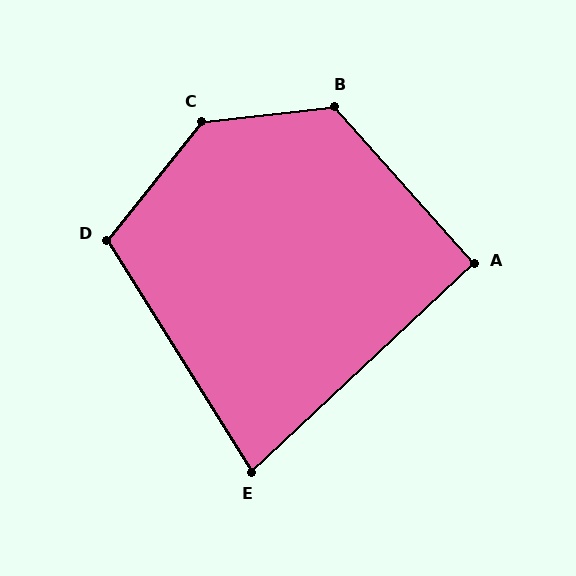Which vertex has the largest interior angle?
C, at approximately 135 degrees.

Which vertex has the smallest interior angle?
E, at approximately 79 degrees.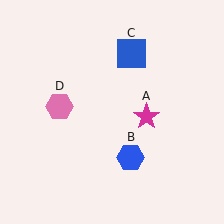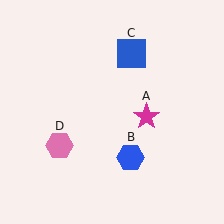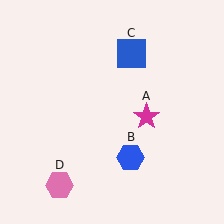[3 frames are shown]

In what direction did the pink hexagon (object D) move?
The pink hexagon (object D) moved down.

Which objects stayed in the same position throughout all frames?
Magenta star (object A) and blue hexagon (object B) and blue square (object C) remained stationary.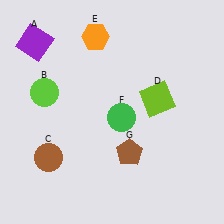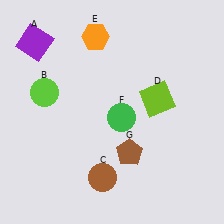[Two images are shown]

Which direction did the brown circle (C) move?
The brown circle (C) moved right.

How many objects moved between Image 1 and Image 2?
1 object moved between the two images.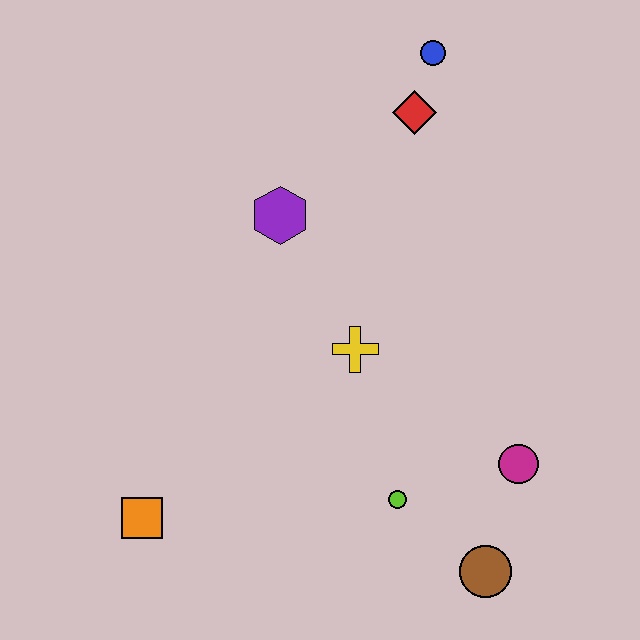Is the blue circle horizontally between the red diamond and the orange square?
No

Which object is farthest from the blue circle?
The orange square is farthest from the blue circle.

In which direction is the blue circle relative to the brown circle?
The blue circle is above the brown circle.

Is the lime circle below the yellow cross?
Yes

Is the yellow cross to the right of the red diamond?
No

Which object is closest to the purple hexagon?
The yellow cross is closest to the purple hexagon.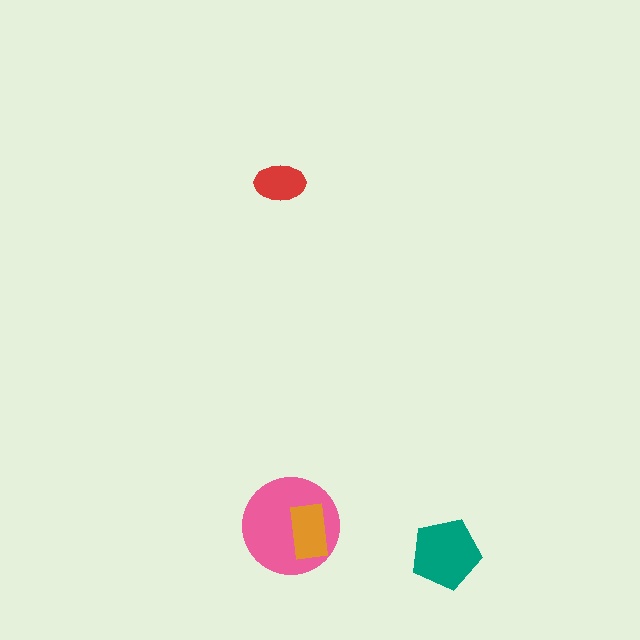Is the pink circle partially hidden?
Yes, it is partially covered by another shape.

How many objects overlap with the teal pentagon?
0 objects overlap with the teal pentagon.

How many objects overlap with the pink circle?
1 object overlaps with the pink circle.